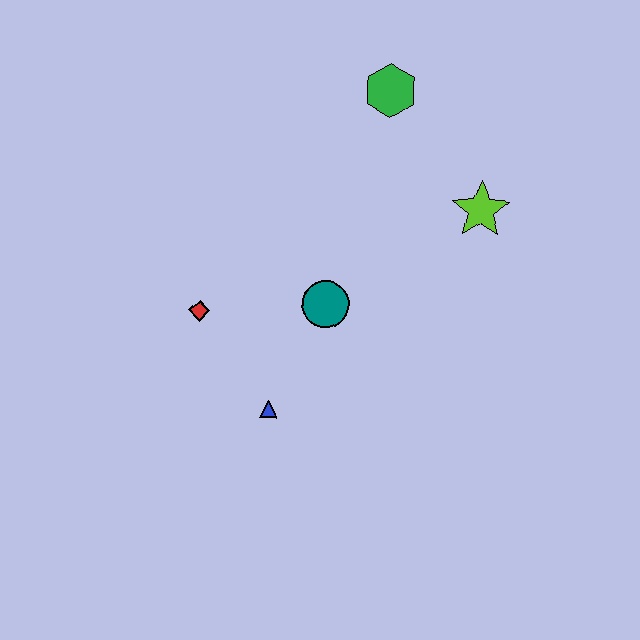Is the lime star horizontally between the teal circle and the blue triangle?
No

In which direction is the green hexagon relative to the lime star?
The green hexagon is above the lime star.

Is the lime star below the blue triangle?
No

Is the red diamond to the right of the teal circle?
No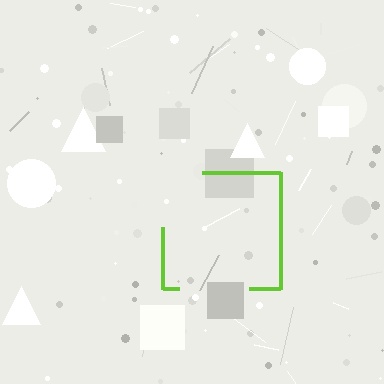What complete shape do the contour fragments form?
The contour fragments form a square.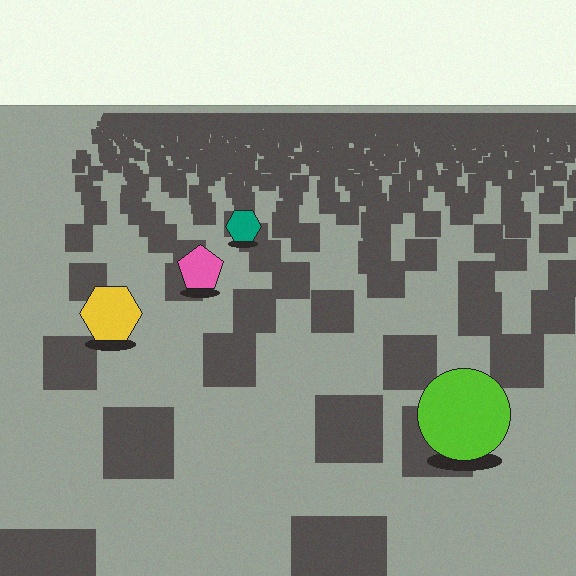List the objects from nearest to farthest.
From nearest to farthest: the lime circle, the yellow hexagon, the pink pentagon, the teal hexagon.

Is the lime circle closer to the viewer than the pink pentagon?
Yes. The lime circle is closer — you can tell from the texture gradient: the ground texture is coarser near it.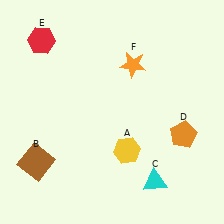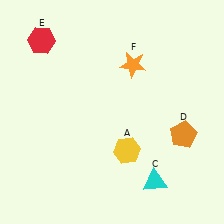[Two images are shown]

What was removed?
The brown square (B) was removed in Image 2.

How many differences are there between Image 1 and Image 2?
There is 1 difference between the two images.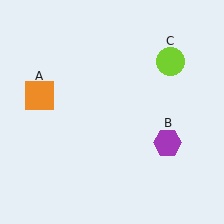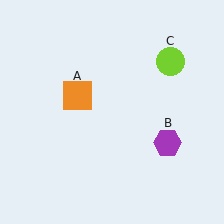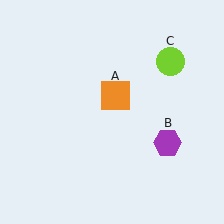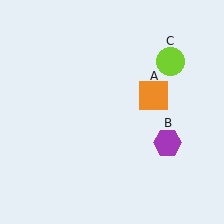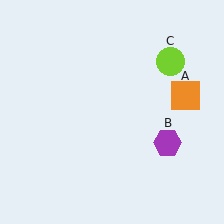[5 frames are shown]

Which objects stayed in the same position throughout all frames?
Purple hexagon (object B) and lime circle (object C) remained stationary.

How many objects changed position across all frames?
1 object changed position: orange square (object A).